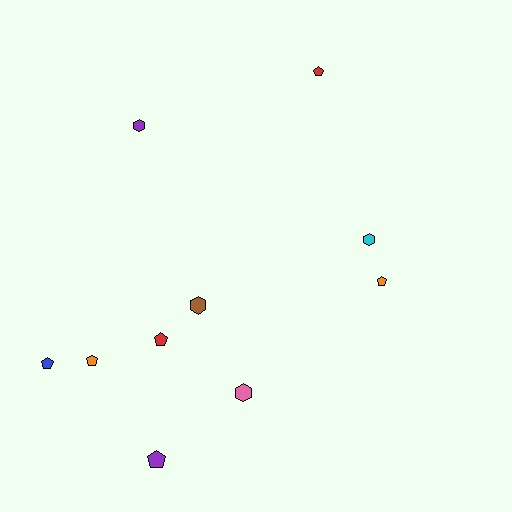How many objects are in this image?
There are 10 objects.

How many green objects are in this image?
There are no green objects.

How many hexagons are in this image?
There are 4 hexagons.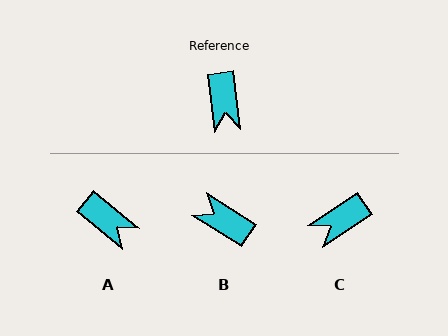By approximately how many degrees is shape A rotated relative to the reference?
Approximately 43 degrees counter-clockwise.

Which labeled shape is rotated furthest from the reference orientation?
B, about 129 degrees away.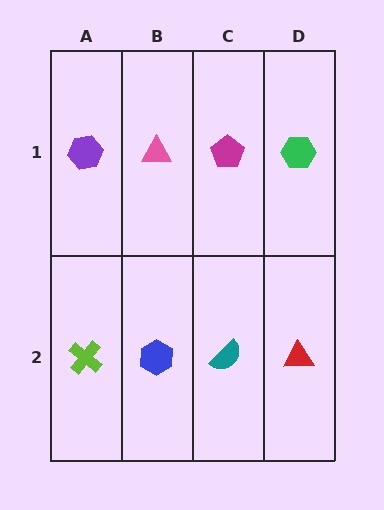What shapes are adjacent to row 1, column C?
A teal semicircle (row 2, column C), a pink triangle (row 1, column B), a green hexagon (row 1, column D).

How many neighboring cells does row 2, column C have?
3.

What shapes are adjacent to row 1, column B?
A blue hexagon (row 2, column B), a purple hexagon (row 1, column A), a magenta pentagon (row 1, column C).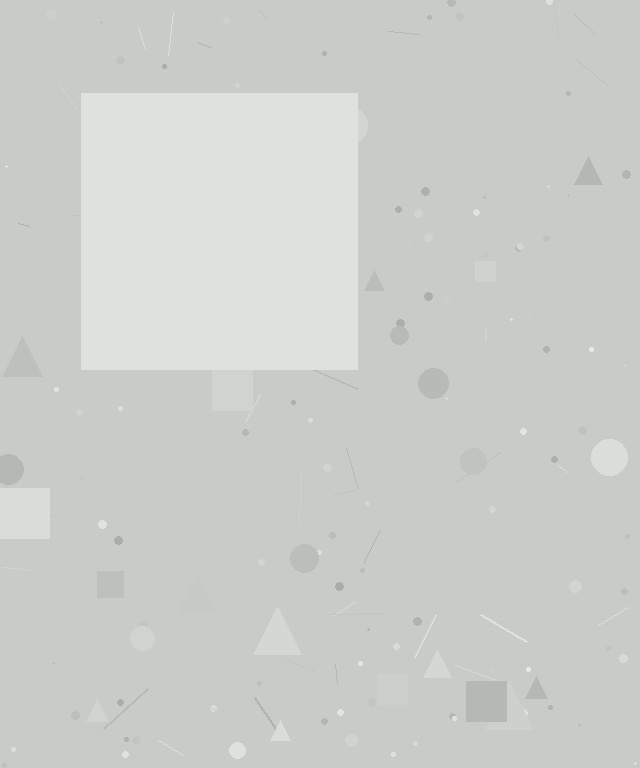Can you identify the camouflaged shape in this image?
The camouflaged shape is a square.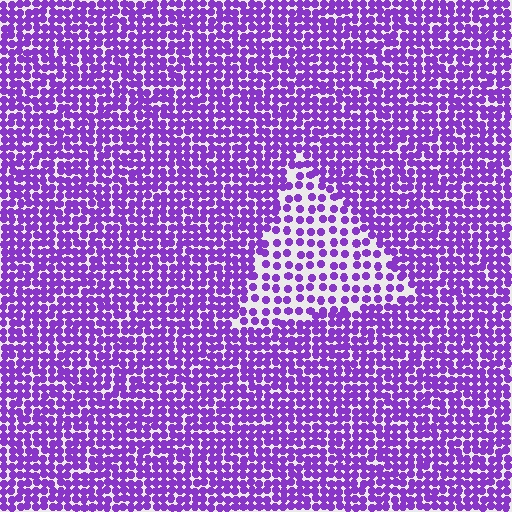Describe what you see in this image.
The image contains small purple elements arranged at two different densities. A triangle-shaped region is visible where the elements are less densely packed than the surrounding area.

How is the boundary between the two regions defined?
The boundary is defined by a change in element density (approximately 2.0x ratio). All elements are the same color, size, and shape.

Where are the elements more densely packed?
The elements are more densely packed outside the triangle boundary.